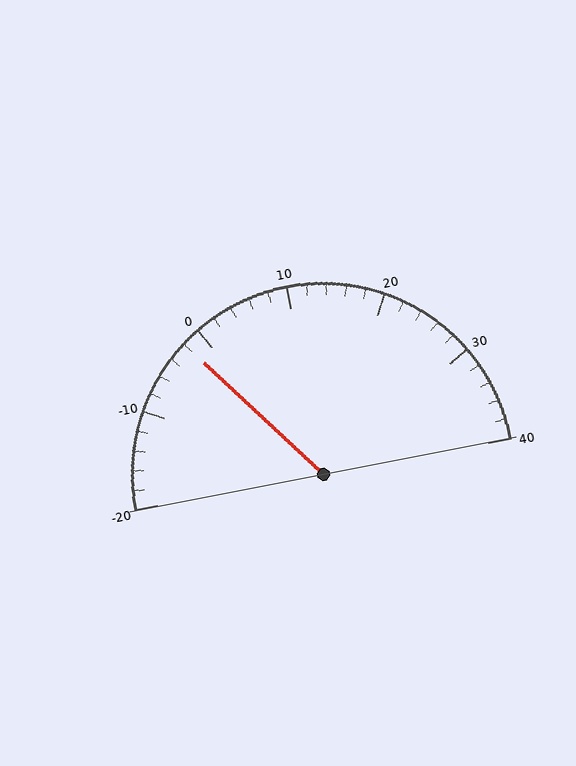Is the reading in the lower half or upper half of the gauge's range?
The reading is in the lower half of the range (-20 to 40).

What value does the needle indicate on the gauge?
The needle indicates approximately -2.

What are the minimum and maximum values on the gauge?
The gauge ranges from -20 to 40.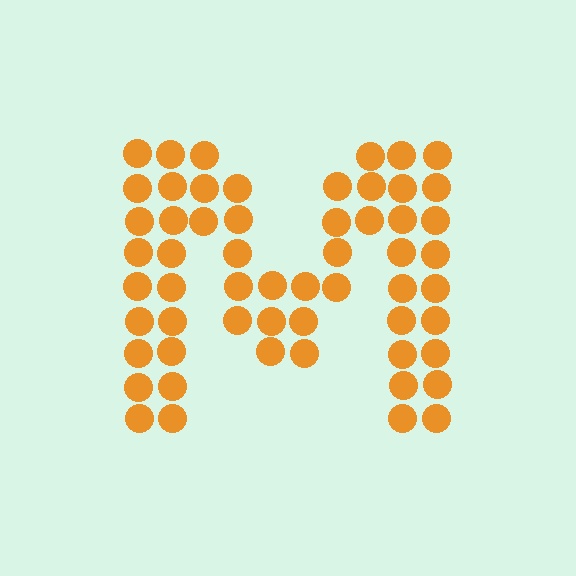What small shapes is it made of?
It is made of small circles.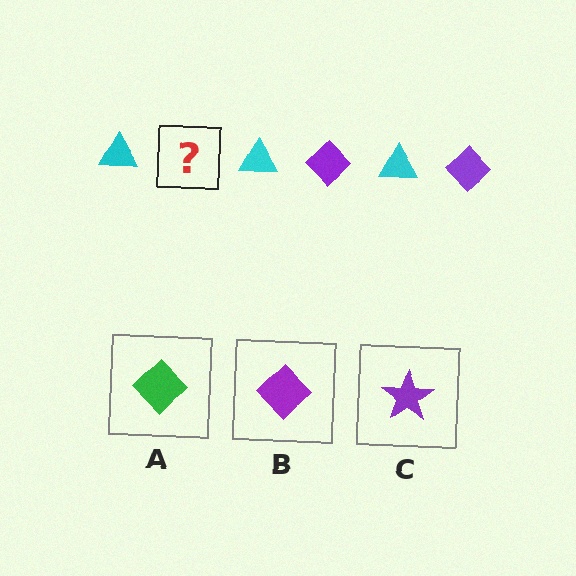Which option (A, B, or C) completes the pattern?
B.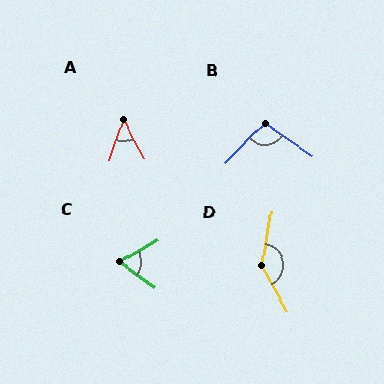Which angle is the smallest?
A, at approximately 47 degrees.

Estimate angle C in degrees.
Approximately 66 degrees.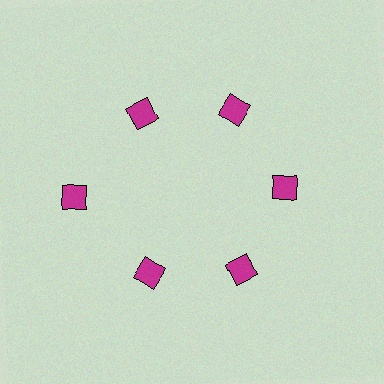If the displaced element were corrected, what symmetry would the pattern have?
It would have 6-fold rotational symmetry — the pattern would map onto itself every 60 degrees.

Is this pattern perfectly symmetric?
No. The 6 magenta diamonds are arranged in a ring, but one element near the 9 o'clock position is pushed outward from the center, breaking the 6-fold rotational symmetry.